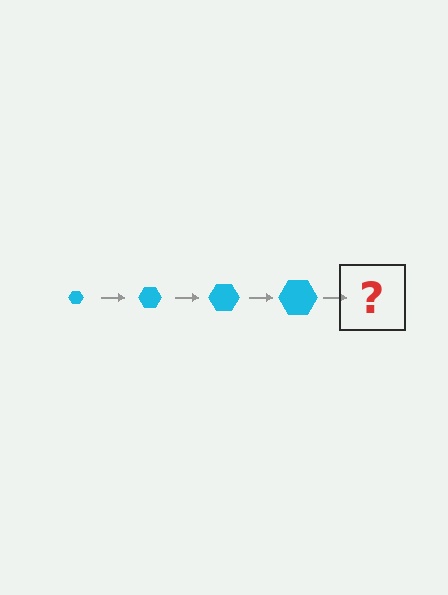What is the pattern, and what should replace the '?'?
The pattern is that the hexagon gets progressively larger each step. The '?' should be a cyan hexagon, larger than the previous one.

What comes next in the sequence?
The next element should be a cyan hexagon, larger than the previous one.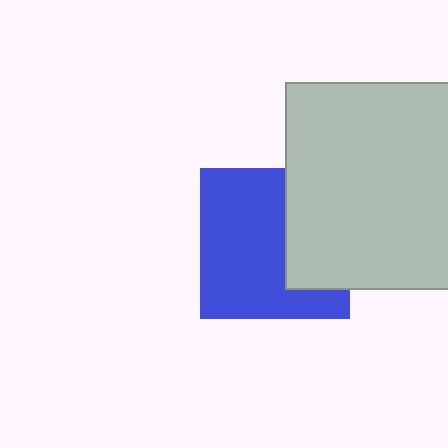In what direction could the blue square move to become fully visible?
The blue square could move left. That would shift it out from behind the light gray square entirely.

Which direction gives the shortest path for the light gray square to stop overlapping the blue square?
Moving right gives the shortest separation.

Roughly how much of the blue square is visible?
Most of it is visible (roughly 66%).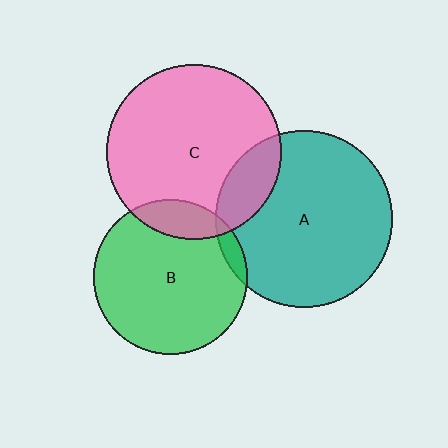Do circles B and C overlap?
Yes.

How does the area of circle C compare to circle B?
Approximately 1.3 times.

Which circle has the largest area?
Circle A (teal).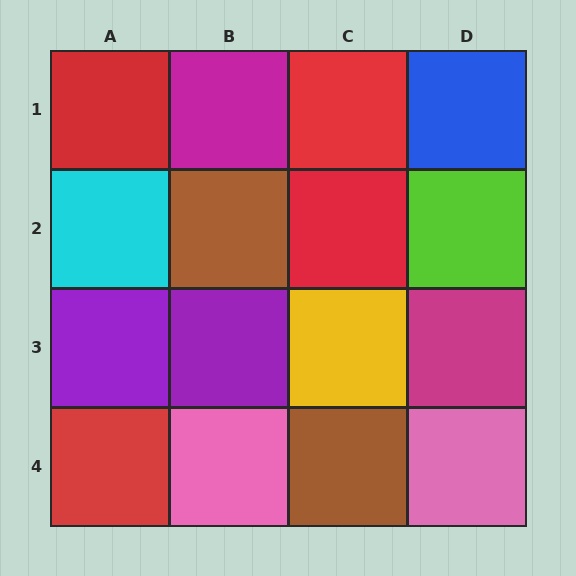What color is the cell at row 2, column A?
Cyan.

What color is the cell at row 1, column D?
Blue.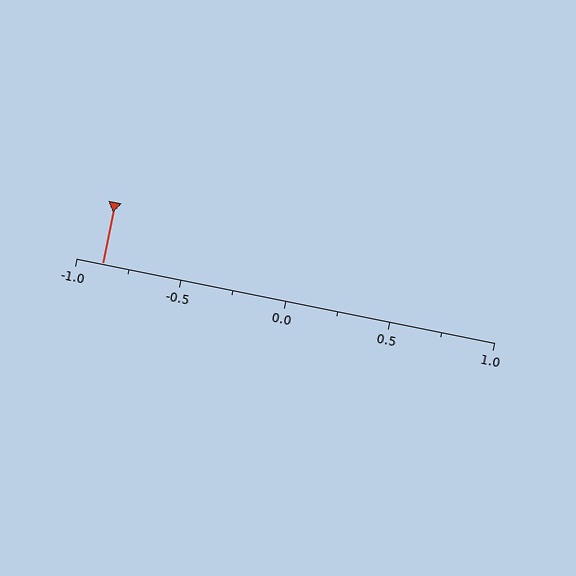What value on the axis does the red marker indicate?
The marker indicates approximately -0.88.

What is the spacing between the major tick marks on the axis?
The major ticks are spaced 0.5 apart.